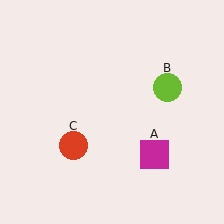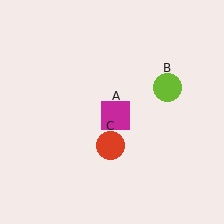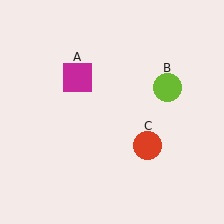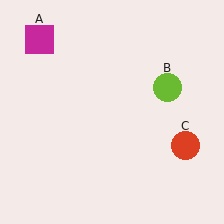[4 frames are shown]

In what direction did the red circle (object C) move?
The red circle (object C) moved right.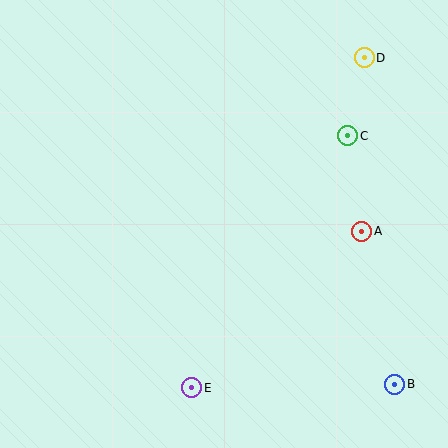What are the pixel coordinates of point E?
Point E is at (192, 388).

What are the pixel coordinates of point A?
Point A is at (362, 231).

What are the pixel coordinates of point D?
Point D is at (364, 58).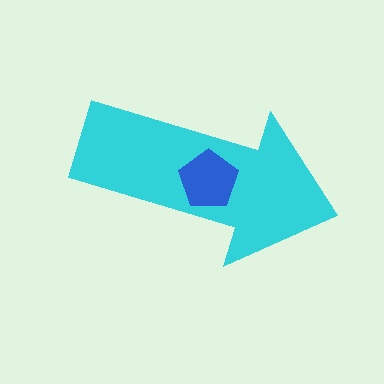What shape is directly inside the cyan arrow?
The blue pentagon.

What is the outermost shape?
The cyan arrow.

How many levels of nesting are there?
2.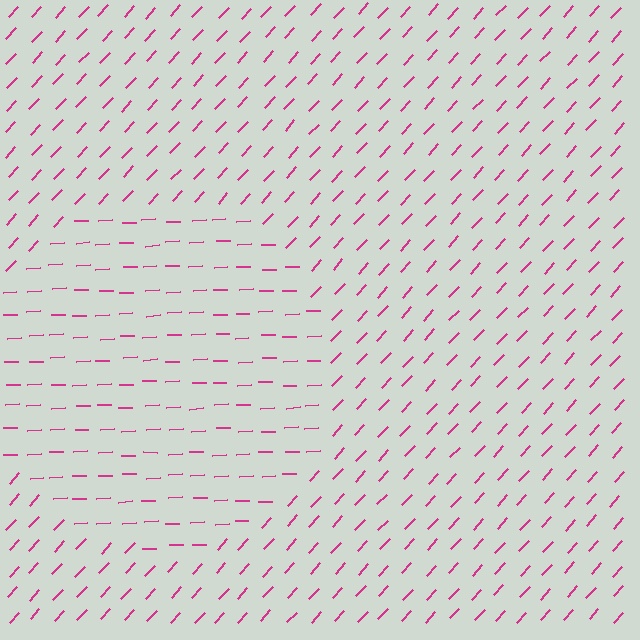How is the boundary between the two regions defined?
The boundary is defined purely by a change in line orientation (approximately 45 degrees difference). All lines are the same color and thickness.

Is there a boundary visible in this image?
Yes, there is a texture boundary formed by a change in line orientation.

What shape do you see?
I see a circle.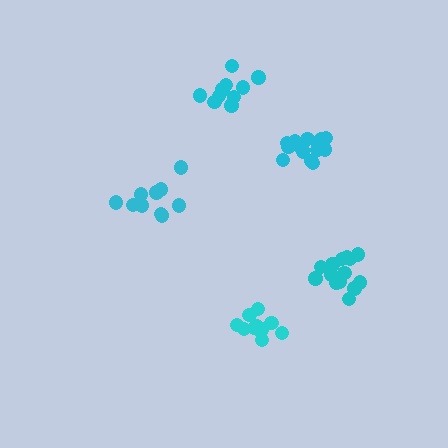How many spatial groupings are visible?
There are 5 spatial groupings.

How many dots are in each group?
Group 1: 10 dots, Group 2: 10 dots, Group 3: 14 dots, Group 4: 11 dots, Group 5: 14 dots (59 total).